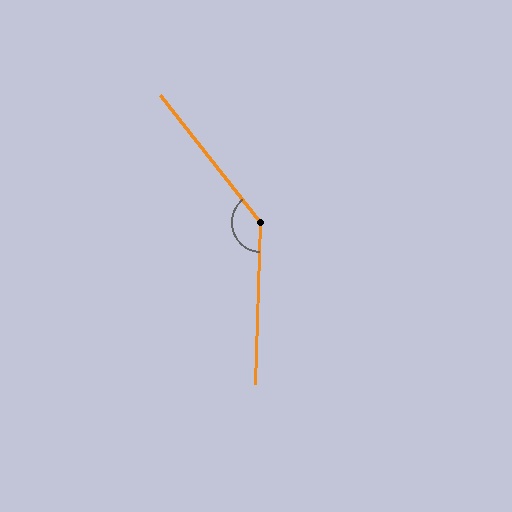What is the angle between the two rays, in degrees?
Approximately 140 degrees.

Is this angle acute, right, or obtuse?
It is obtuse.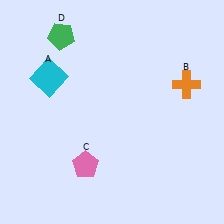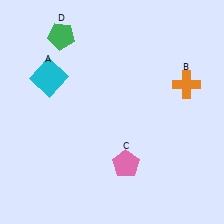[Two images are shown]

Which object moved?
The pink pentagon (C) moved right.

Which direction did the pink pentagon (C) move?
The pink pentagon (C) moved right.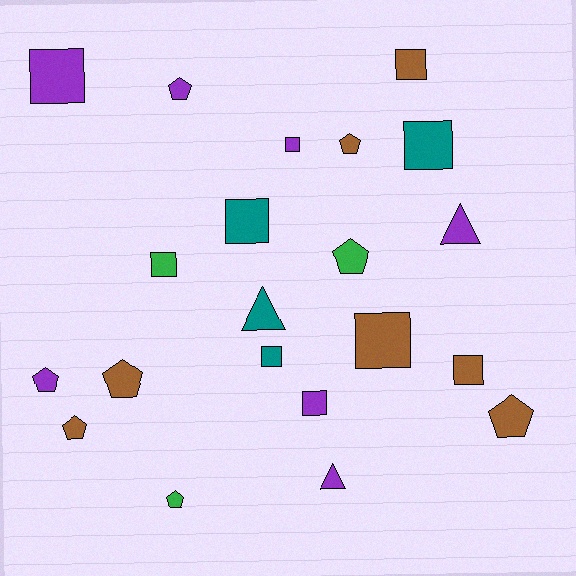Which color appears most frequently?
Brown, with 7 objects.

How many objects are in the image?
There are 21 objects.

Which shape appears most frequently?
Square, with 10 objects.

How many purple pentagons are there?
There are 2 purple pentagons.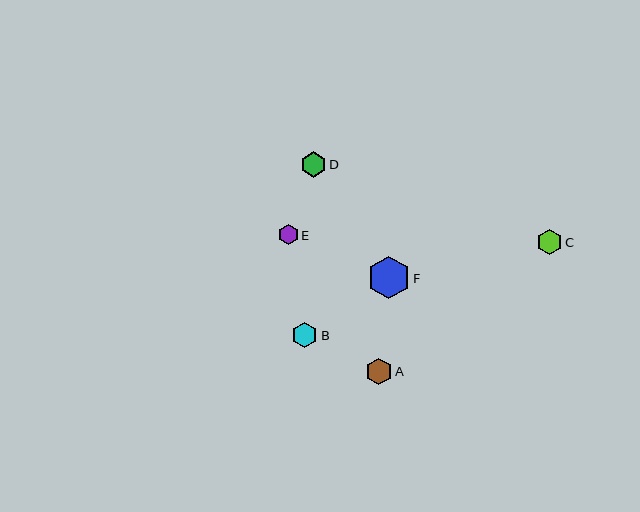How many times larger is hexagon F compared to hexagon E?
Hexagon F is approximately 2.1 times the size of hexagon E.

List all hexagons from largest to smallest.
From largest to smallest: F, A, D, C, B, E.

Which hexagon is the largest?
Hexagon F is the largest with a size of approximately 43 pixels.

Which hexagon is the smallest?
Hexagon E is the smallest with a size of approximately 20 pixels.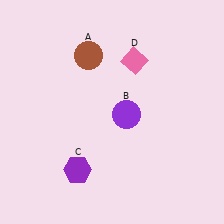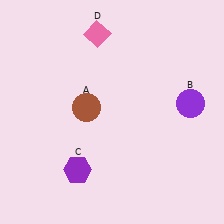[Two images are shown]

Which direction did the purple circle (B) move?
The purple circle (B) moved right.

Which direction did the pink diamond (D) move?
The pink diamond (D) moved left.